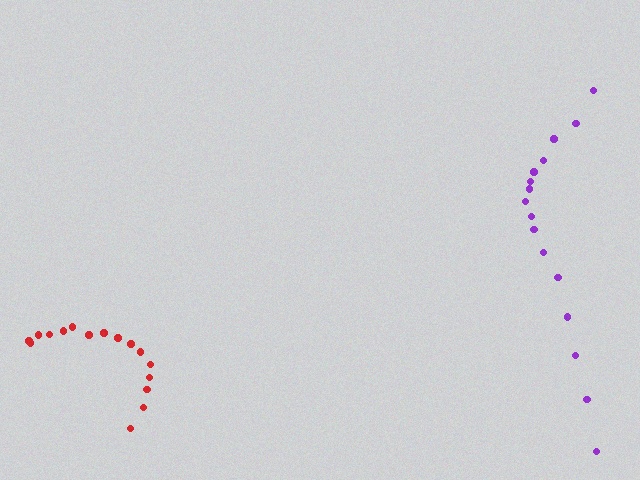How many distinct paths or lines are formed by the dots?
There are 2 distinct paths.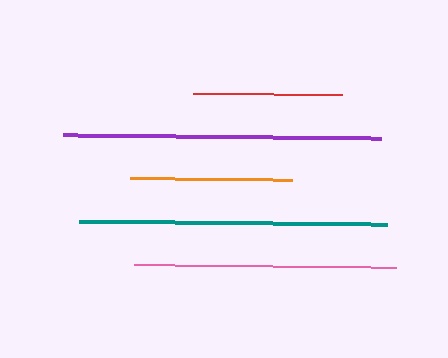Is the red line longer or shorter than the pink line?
The pink line is longer than the red line.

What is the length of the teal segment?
The teal segment is approximately 308 pixels long.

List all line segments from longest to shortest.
From longest to shortest: purple, teal, pink, orange, red.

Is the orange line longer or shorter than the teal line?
The teal line is longer than the orange line.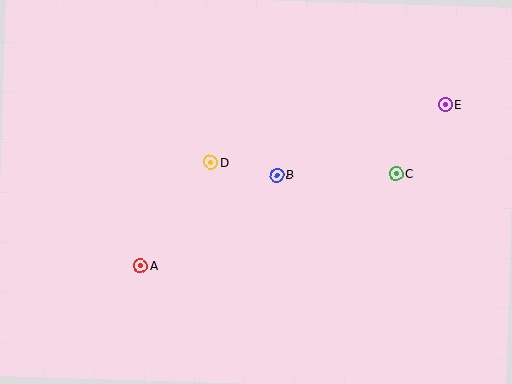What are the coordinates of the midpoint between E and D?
The midpoint between E and D is at (328, 134).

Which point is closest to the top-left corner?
Point D is closest to the top-left corner.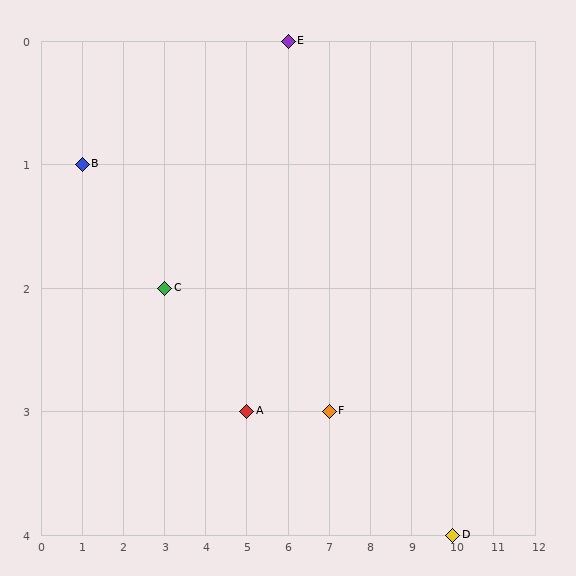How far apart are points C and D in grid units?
Points C and D are 7 columns and 2 rows apart (about 7.3 grid units diagonally).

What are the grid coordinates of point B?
Point B is at grid coordinates (1, 1).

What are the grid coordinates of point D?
Point D is at grid coordinates (10, 4).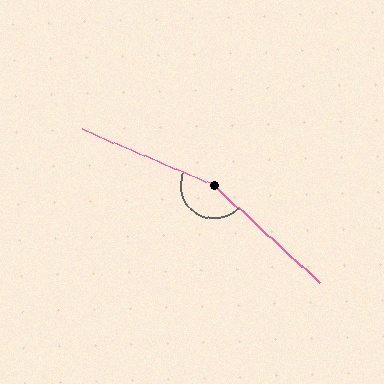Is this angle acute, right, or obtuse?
It is obtuse.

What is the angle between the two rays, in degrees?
Approximately 160 degrees.